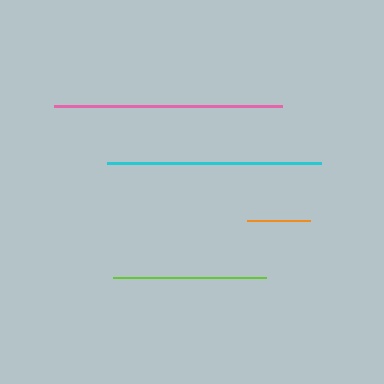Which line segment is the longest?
The pink line is the longest at approximately 228 pixels.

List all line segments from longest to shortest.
From longest to shortest: pink, cyan, lime, orange.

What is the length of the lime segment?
The lime segment is approximately 154 pixels long.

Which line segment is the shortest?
The orange line is the shortest at approximately 63 pixels.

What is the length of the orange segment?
The orange segment is approximately 63 pixels long.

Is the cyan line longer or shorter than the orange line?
The cyan line is longer than the orange line.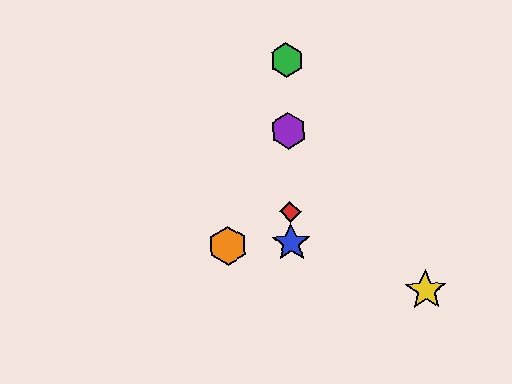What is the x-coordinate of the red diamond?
The red diamond is at x≈290.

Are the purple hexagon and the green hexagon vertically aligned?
Yes, both are at x≈288.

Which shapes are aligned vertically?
The red diamond, the blue star, the green hexagon, the purple hexagon are aligned vertically.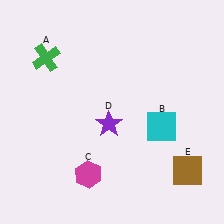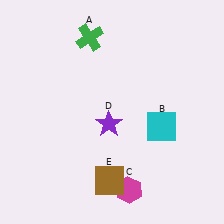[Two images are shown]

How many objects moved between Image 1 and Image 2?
3 objects moved between the two images.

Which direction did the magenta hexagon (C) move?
The magenta hexagon (C) moved right.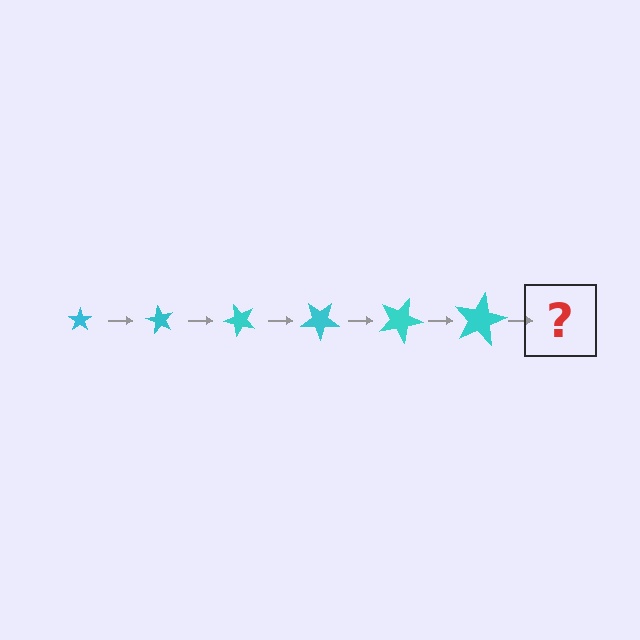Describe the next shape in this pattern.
It should be a star, larger than the previous one and rotated 360 degrees from the start.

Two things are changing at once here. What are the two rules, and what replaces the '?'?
The two rules are that the star grows larger each step and it rotates 60 degrees each step. The '?' should be a star, larger than the previous one and rotated 360 degrees from the start.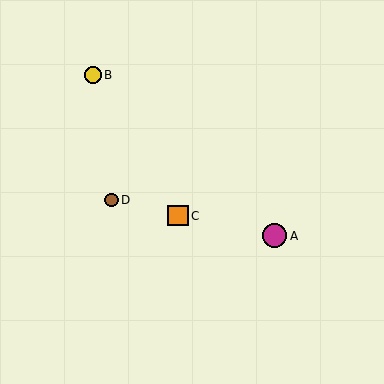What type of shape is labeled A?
Shape A is a magenta circle.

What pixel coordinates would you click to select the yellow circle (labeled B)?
Click at (93, 75) to select the yellow circle B.